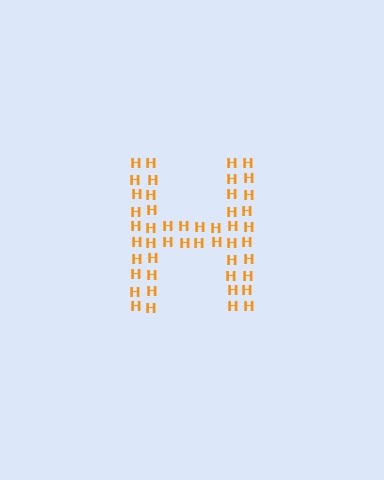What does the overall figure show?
The overall figure shows the letter H.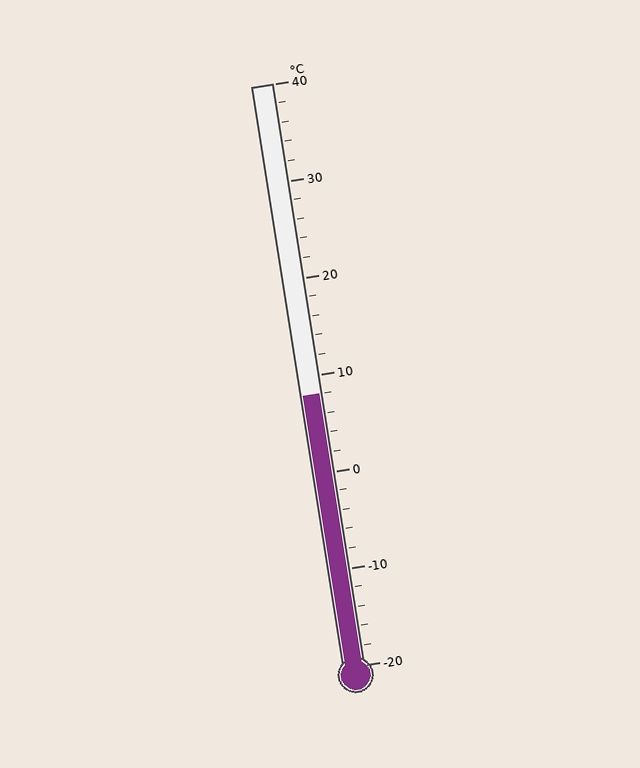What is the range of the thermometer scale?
The thermometer scale ranges from -20°C to 40°C.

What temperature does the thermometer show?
The thermometer shows approximately 8°C.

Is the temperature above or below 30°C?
The temperature is below 30°C.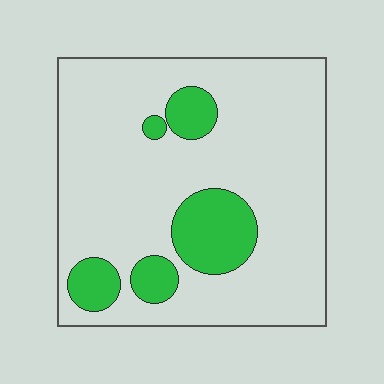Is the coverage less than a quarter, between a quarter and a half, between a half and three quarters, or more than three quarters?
Less than a quarter.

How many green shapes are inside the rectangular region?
5.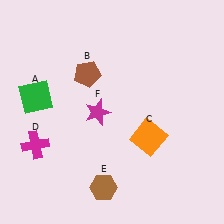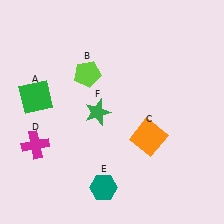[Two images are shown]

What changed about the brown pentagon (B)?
In Image 1, B is brown. In Image 2, it changed to lime.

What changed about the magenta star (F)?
In Image 1, F is magenta. In Image 2, it changed to green.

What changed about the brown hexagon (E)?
In Image 1, E is brown. In Image 2, it changed to teal.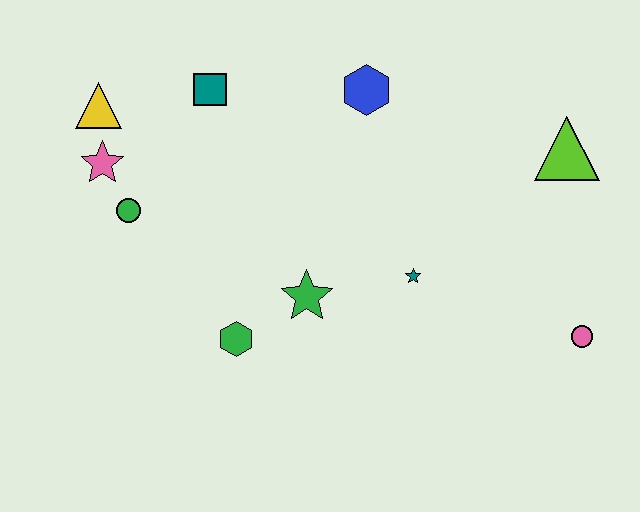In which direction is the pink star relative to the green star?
The pink star is to the left of the green star.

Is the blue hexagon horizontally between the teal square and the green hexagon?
No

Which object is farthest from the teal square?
The pink circle is farthest from the teal square.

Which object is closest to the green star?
The green hexagon is closest to the green star.